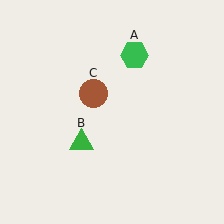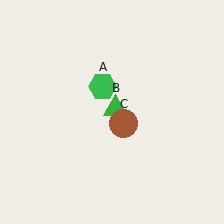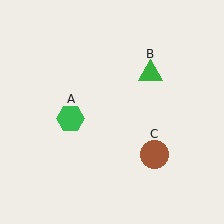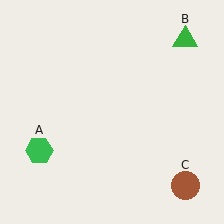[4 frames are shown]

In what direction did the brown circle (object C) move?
The brown circle (object C) moved down and to the right.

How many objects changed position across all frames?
3 objects changed position: green hexagon (object A), green triangle (object B), brown circle (object C).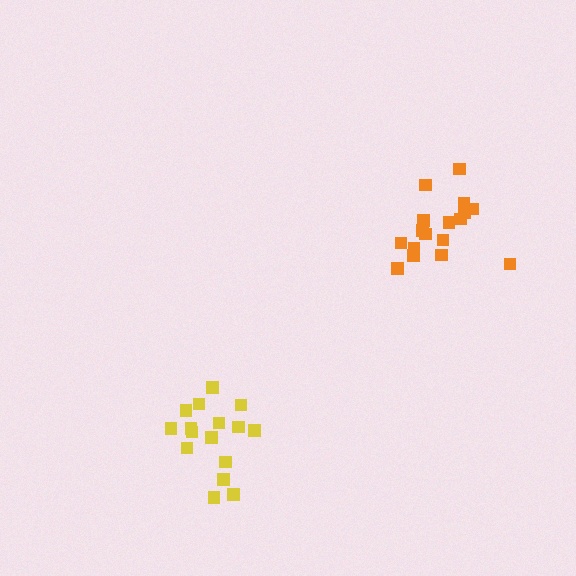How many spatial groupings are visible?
There are 2 spatial groupings.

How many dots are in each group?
Group 1: 17 dots, Group 2: 16 dots (33 total).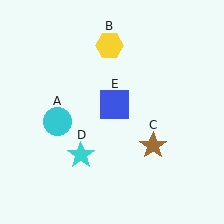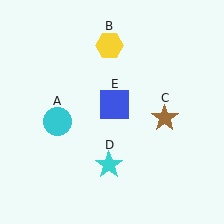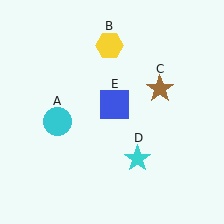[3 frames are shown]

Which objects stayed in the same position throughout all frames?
Cyan circle (object A) and yellow hexagon (object B) and blue square (object E) remained stationary.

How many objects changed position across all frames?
2 objects changed position: brown star (object C), cyan star (object D).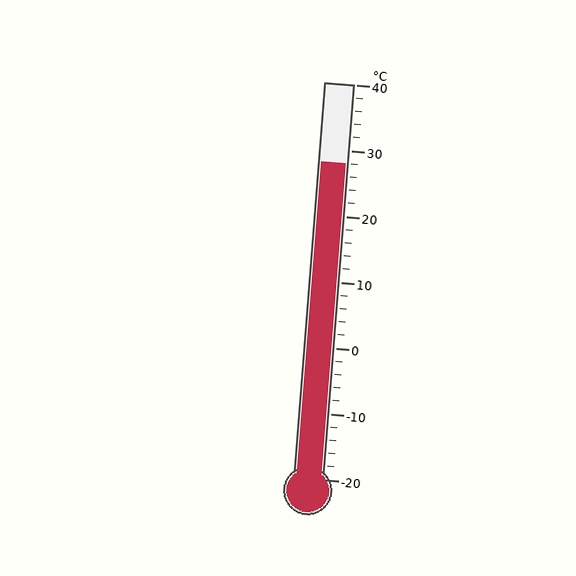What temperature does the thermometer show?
The thermometer shows approximately 28°C.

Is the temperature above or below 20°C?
The temperature is above 20°C.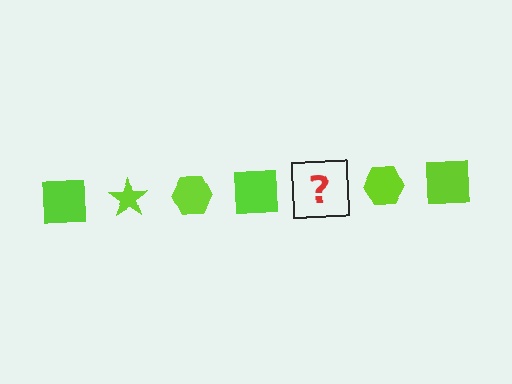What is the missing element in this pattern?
The missing element is a lime star.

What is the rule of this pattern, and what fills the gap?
The rule is that the pattern cycles through square, star, hexagon shapes in lime. The gap should be filled with a lime star.